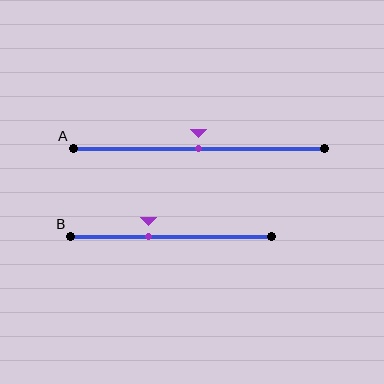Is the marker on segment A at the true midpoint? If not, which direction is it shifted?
Yes, the marker on segment A is at the true midpoint.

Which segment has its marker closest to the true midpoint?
Segment A has its marker closest to the true midpoint.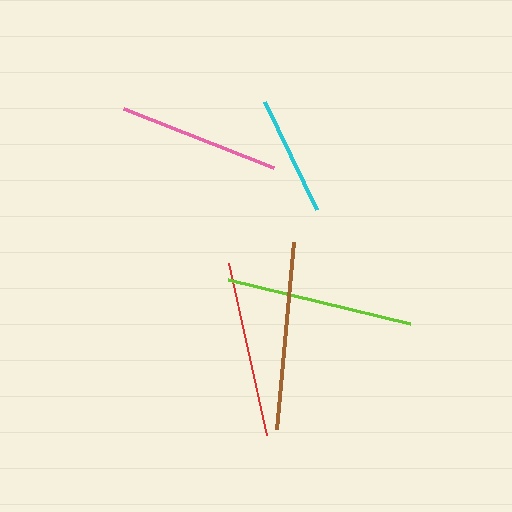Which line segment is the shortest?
The cyan line is the shortest at approximately 119 pixels.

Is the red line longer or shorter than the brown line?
The brown line is longer than the red line.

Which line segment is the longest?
The brown line is the longest at approximately 188 pixels.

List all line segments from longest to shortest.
From longest to shortest: brown, lime, red, pink, cyan.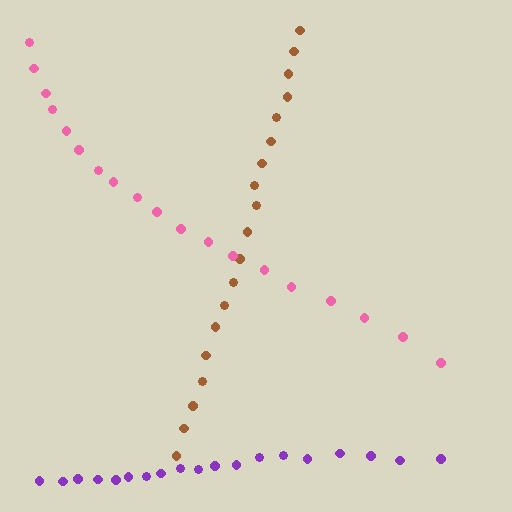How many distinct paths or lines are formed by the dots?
There are 3 distinct paths.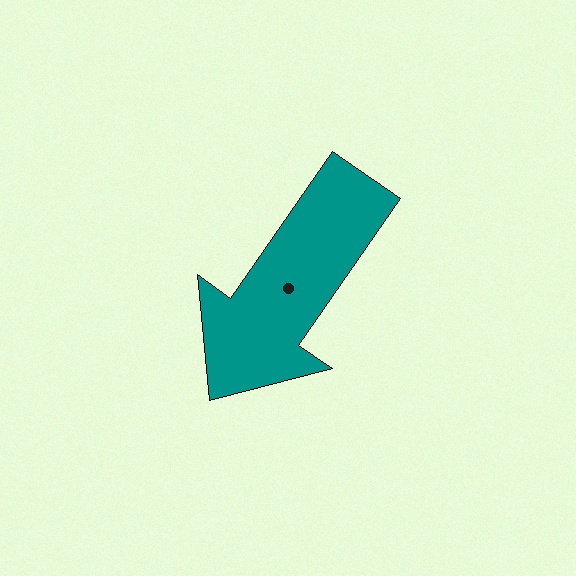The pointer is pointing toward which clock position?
Roughly 7 o'clock.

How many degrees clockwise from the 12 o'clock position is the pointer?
Approximately 215 degrees.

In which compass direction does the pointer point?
Southwest.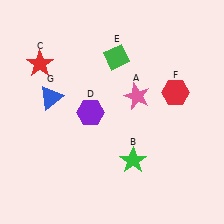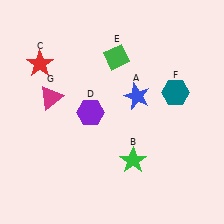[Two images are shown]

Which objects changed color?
A changed from pink to blue. F changed from red to teal. G changed from blue to magenta.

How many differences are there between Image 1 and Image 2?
There are 3 differences between the two images.